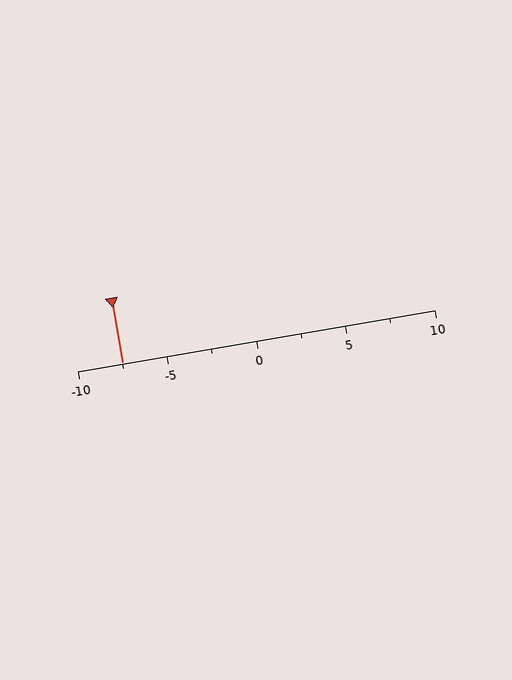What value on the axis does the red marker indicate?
The marker indicates approximately -7.5.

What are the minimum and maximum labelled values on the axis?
The axis runs from -10 to 10.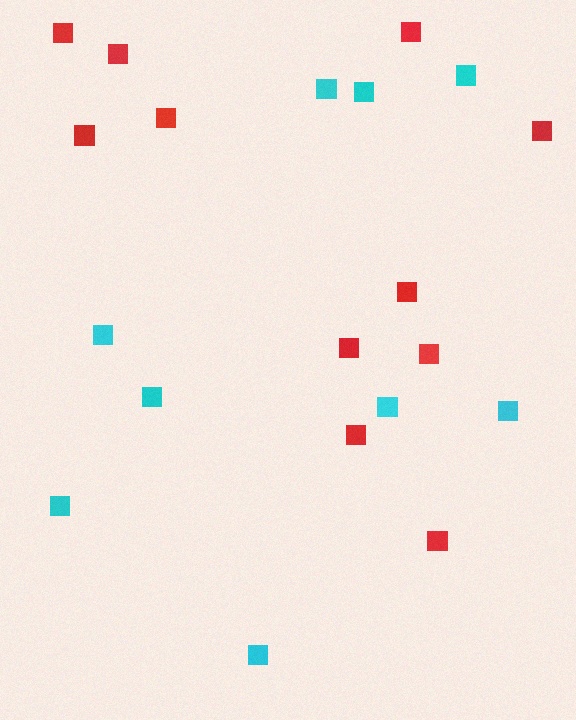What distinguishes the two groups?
There are 2 groups: one group of cyan squares (9) and one group of red squares (11).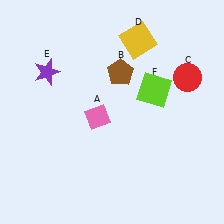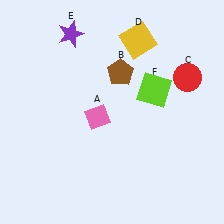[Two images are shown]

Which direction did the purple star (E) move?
The purple star (E) moved up.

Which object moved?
The purple star (E) moved up.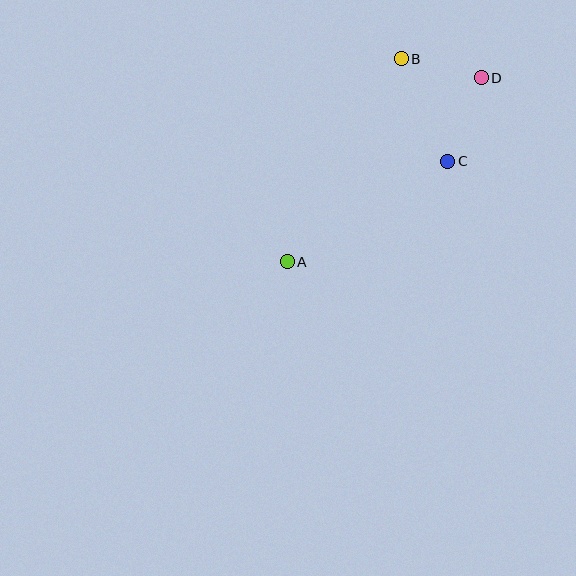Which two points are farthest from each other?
Points A and D are farthest from each other.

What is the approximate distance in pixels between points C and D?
The distance between C and D is approximately 90 pixels.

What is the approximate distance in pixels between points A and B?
The distance between A and B is approximately 233 pixels.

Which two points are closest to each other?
Points B and D are closest to each other.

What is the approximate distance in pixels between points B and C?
The distance between B and C is approximately 113 pixels.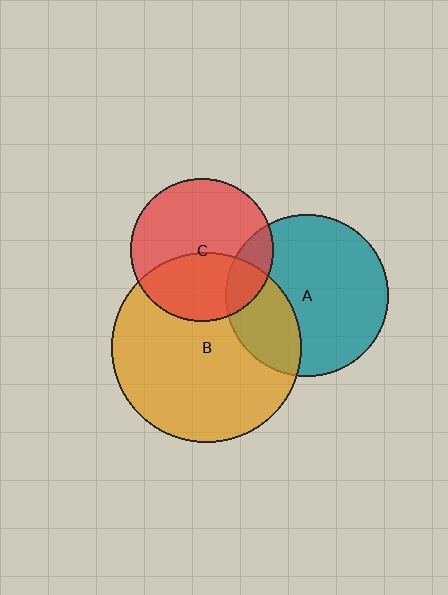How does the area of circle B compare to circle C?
Approximately 1.8 times.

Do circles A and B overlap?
Yes.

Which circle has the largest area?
Circle B (orange).